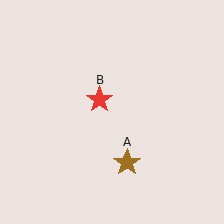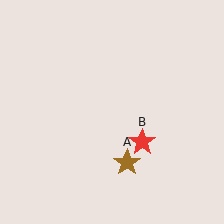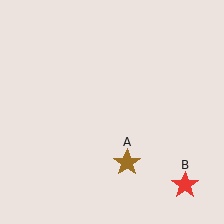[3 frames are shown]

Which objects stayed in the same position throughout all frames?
Brown star (object A) remained stationary.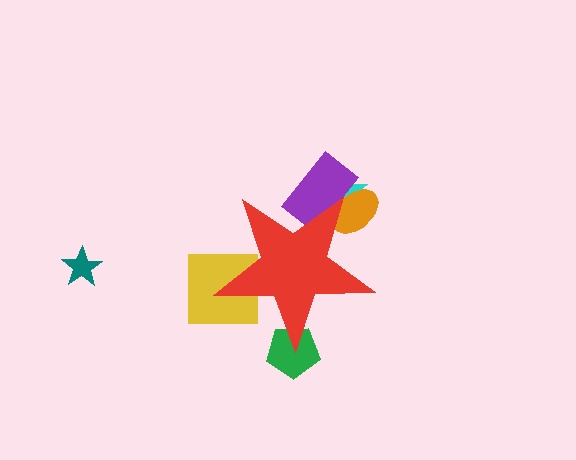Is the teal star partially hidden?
No, the teal star is fully visible.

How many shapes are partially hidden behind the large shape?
5 shapes are partially hidden.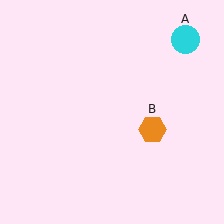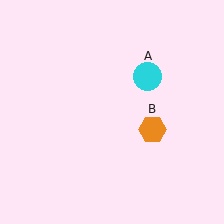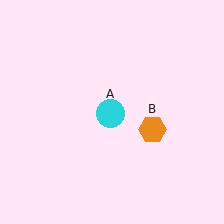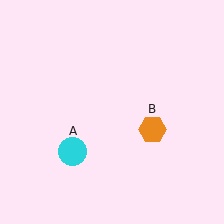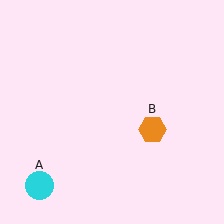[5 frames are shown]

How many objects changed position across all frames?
1 object changed position: cyan circle (object A).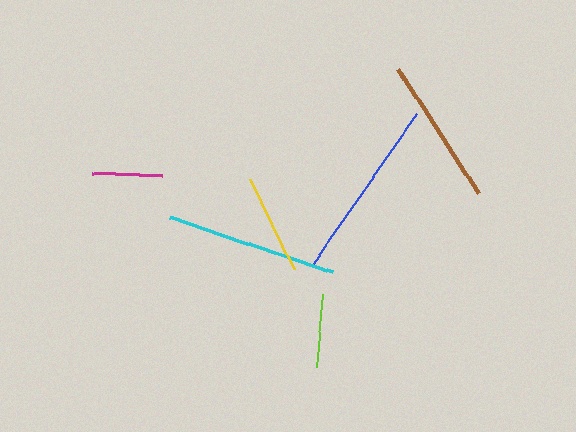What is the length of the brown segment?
The brown segment is approximately 147 pixels long.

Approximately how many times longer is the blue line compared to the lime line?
The blue line is approximately 2.5 times the length of the lime line.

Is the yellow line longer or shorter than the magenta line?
The yellow line is longer than the magenta line.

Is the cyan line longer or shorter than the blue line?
The blue line is longer than the cyan line.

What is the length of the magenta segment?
The magenta segment is approximately 70 pixels long.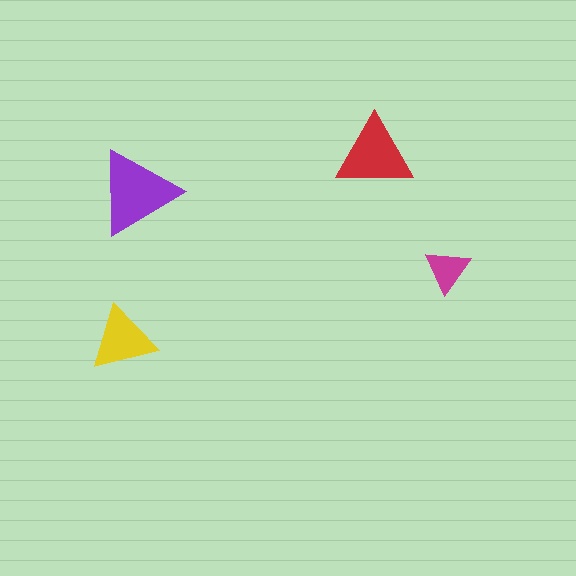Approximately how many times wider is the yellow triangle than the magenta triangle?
About 1.5 times wider.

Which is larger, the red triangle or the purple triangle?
The purple one.